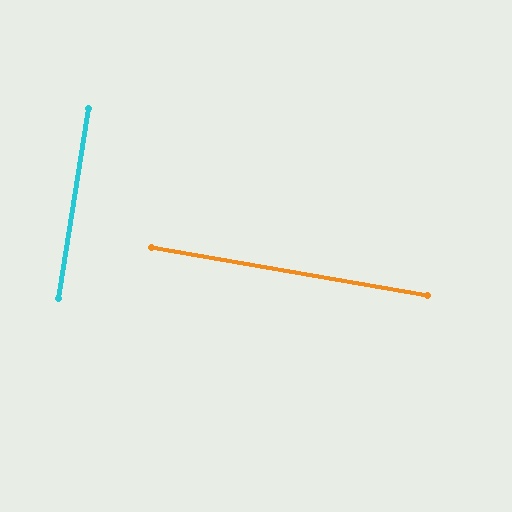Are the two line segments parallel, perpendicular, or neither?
Perpendicular — they meet at approximately 89°.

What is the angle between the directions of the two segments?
Approximately 89 degrees.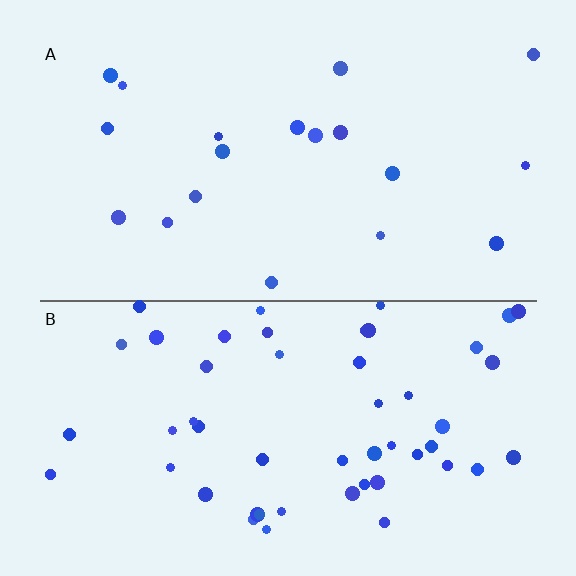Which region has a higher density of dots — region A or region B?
B (the bottom).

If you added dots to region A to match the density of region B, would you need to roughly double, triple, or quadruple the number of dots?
Approximately triple.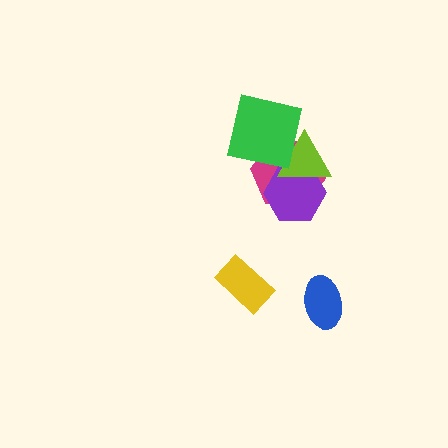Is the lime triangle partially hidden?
Yes, it is partially covered by another shape.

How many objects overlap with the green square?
2 objects overlap with the green square.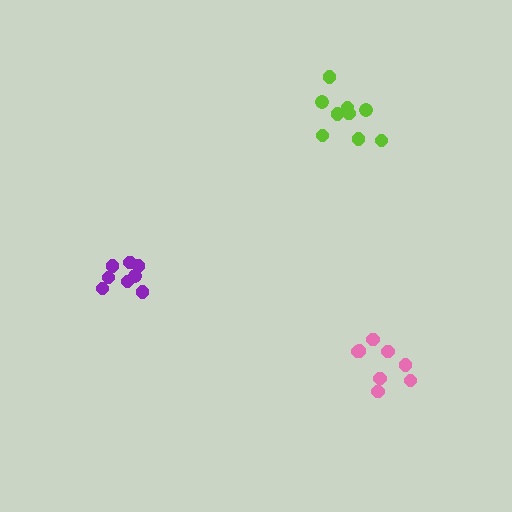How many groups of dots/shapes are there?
There are 3 groups.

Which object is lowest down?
The pink cluster is bottommost.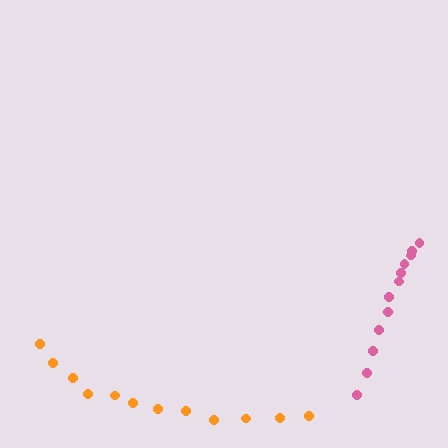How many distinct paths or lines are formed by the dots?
There are 2 distinct paths.